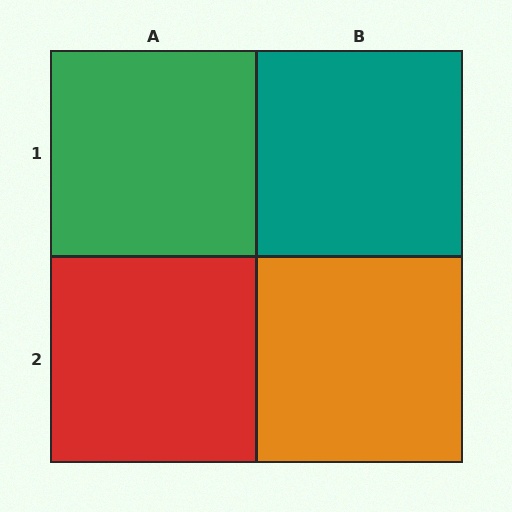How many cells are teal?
1 cell is teal.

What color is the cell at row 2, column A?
Red.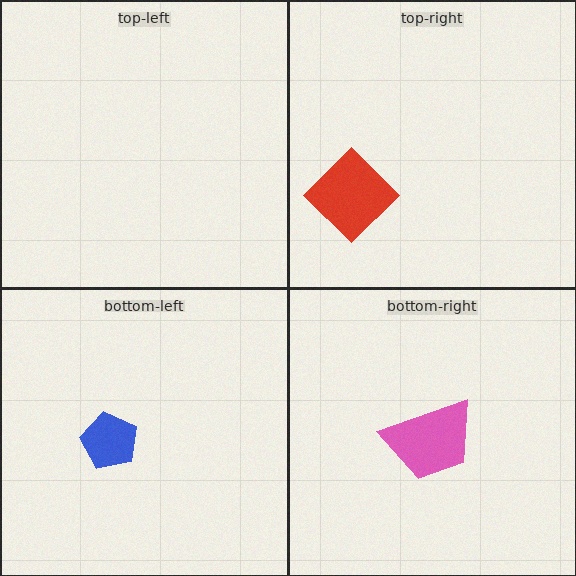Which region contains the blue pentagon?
The bottom-left region.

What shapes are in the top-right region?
The red diamond.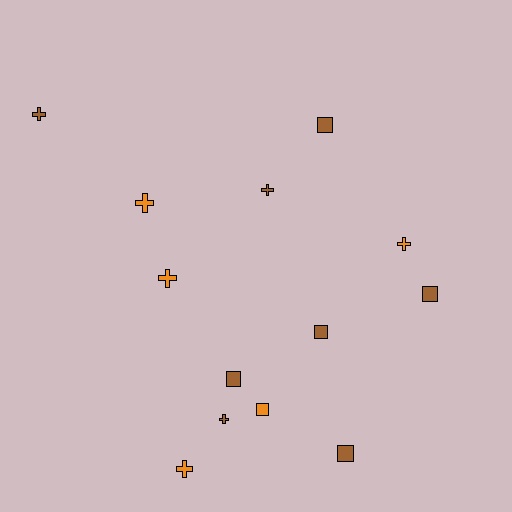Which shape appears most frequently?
Cross, with 7 objects.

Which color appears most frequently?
Brown, with 8 objects.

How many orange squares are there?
There is 1 orange square.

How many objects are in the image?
There are 13 objects.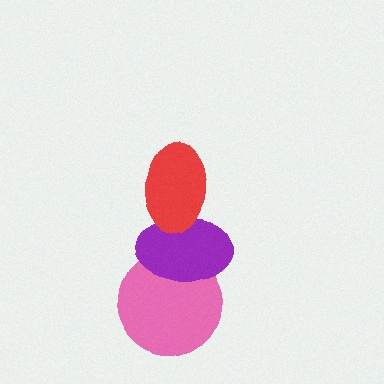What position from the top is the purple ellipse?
The purple ellipse is 2nd from the top.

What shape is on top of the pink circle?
The purple ellipse is on top of the pink circle.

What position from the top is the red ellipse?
The red ellipse is 1st from the top.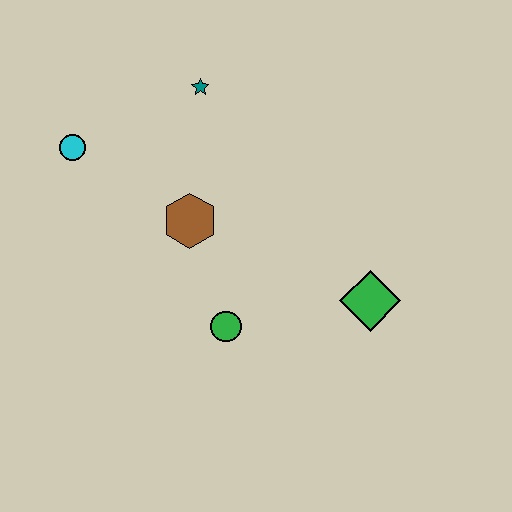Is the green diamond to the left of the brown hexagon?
No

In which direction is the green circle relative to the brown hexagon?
The green circle is below the brown hexagon.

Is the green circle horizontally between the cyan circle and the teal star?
No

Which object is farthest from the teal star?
The green diamond is farthest from the teal star.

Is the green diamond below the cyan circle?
Yes